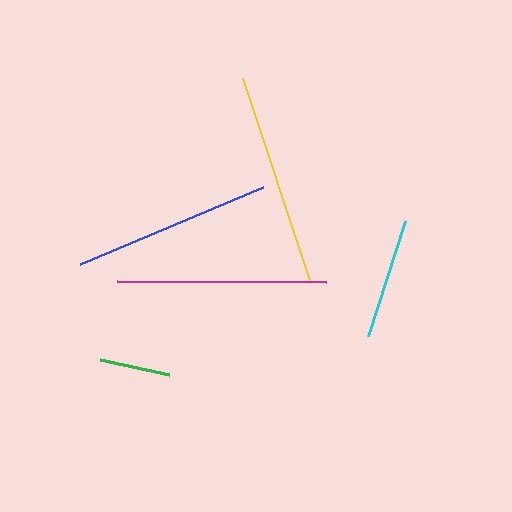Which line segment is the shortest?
The green line is the shortest at approximately 71 pixels.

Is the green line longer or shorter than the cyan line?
The cyan line is longer than the green line.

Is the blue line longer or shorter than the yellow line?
The yellow line is longer than the blue line.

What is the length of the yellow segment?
The yellow segment is approximately 213 pixels long.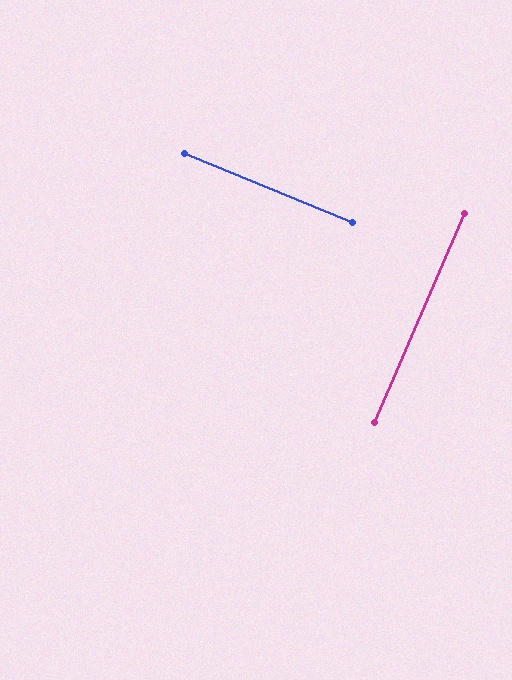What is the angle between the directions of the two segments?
Approximately 89 degrees.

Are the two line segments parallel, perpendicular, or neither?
Perpendicular — they meet at approximately 89°.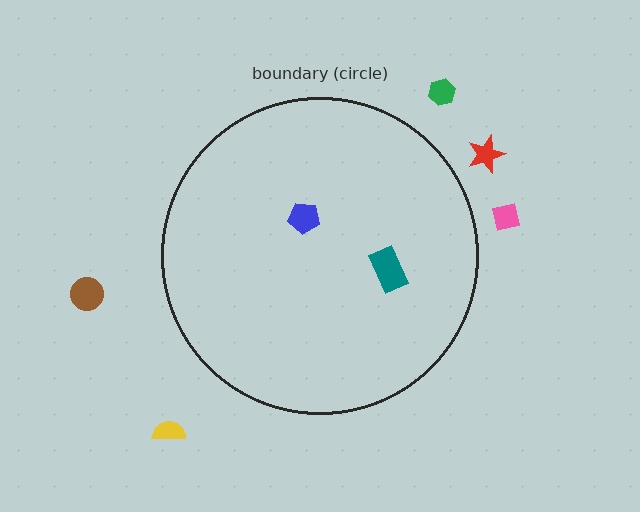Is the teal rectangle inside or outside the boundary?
Inside.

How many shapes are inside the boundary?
2 inside, 5 outside.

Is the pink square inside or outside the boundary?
Outside.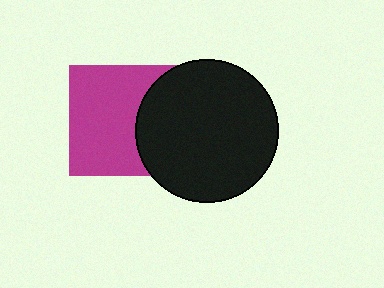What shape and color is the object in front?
The object in front is a black circle.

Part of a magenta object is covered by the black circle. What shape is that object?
It is a square.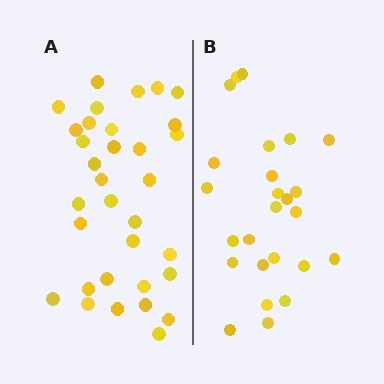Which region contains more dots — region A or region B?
Region A (the left region) has more dots.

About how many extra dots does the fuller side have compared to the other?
Region A has roughly 8 or so more dots than region B.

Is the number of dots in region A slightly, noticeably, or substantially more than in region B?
Region A has noticeably more, but not dramatically so. The ratio is roughly 1.3 to 1.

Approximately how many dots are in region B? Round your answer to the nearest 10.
About 20 dots. (The exact count is 25, which rounds to 20.)